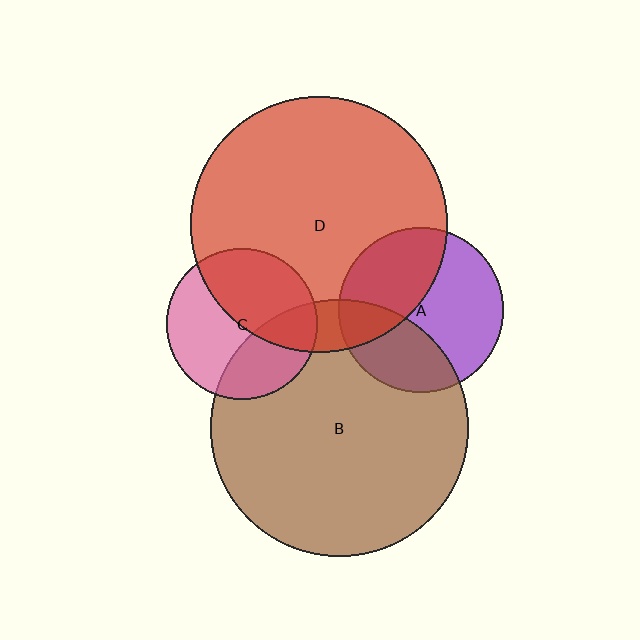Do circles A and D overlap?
Yes.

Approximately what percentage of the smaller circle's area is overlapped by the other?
Approximately 40%.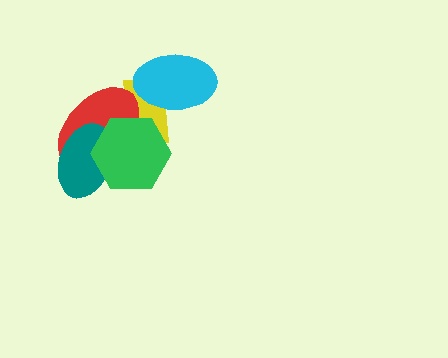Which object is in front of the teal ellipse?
The green hexagon is in front of the teal ellipse.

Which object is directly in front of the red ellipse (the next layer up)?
The teal ellipse is directly in front of the red ellipse.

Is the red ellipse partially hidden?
Yes, it is partially covered by another shape.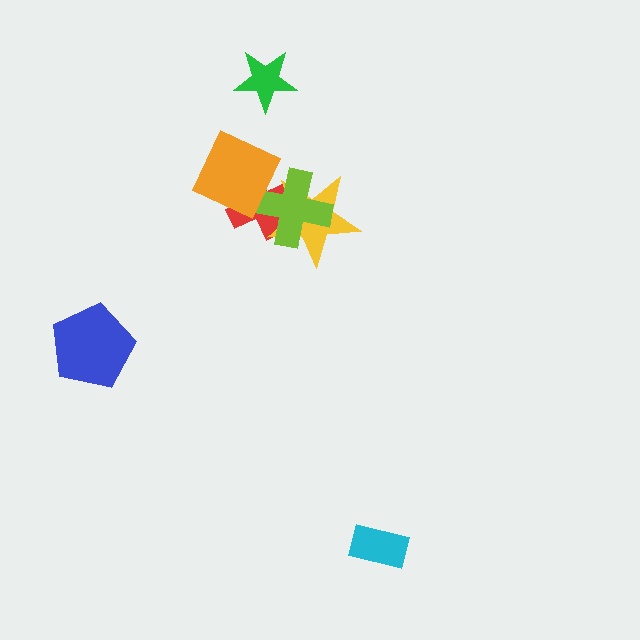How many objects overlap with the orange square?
1 object overlaps with the orange square.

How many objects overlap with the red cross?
3 objects overlap with the red cross.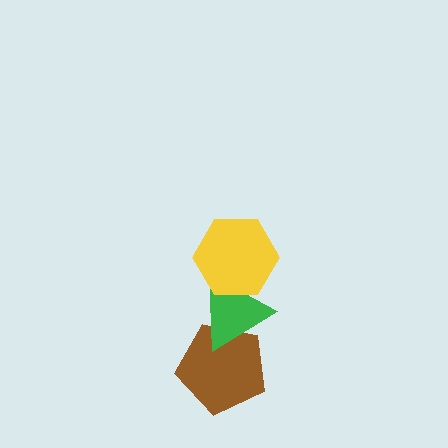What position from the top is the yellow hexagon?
The yellow hexagon is 1st from the top.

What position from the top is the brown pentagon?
The brown pentagon is 3rd from the top.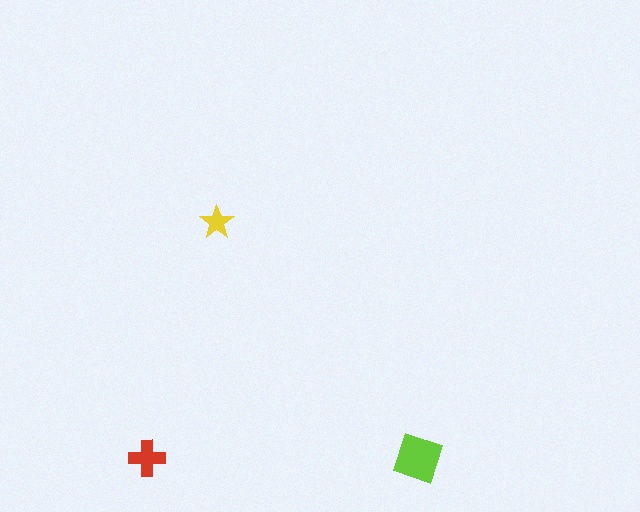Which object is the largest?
The lime square.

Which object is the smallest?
The yellow star.